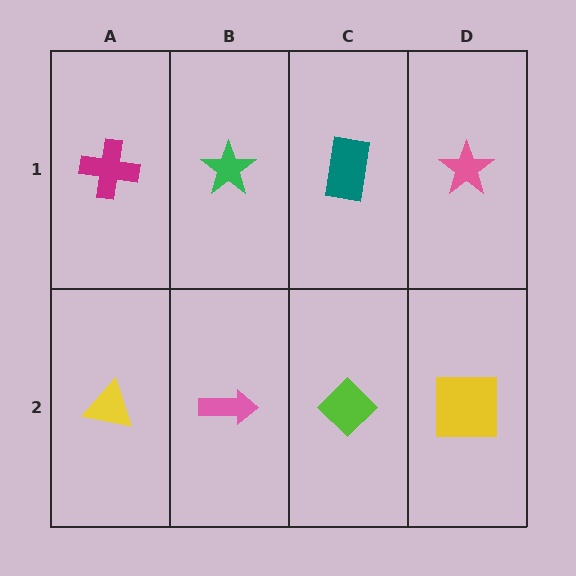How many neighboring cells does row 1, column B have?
3.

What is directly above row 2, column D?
A pink star.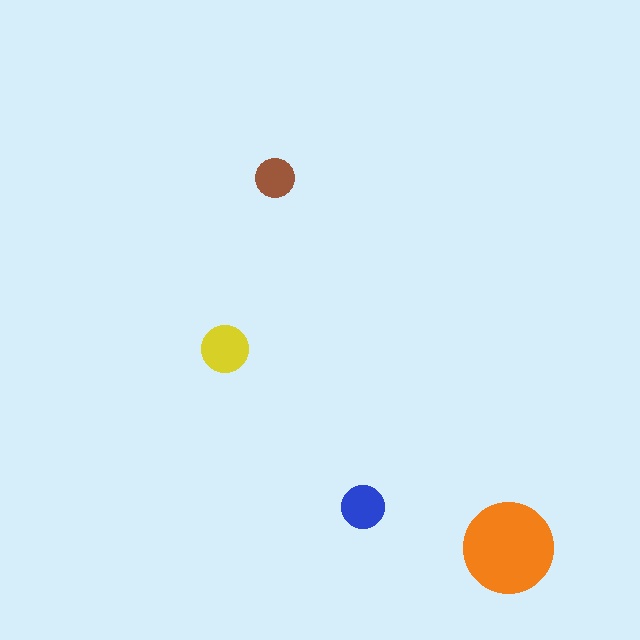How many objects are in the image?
There are 4 objects in the image.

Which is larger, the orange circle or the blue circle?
The orange one.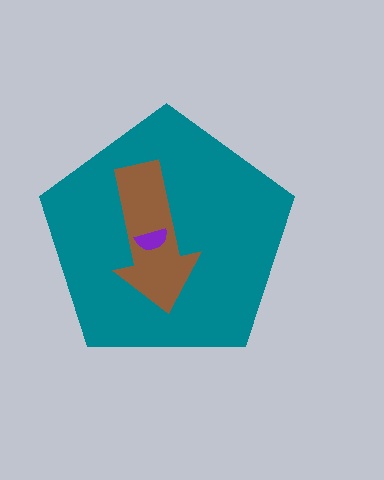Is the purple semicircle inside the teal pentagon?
Yes.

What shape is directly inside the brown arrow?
The purple semicircle.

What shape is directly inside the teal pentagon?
The brown arrow.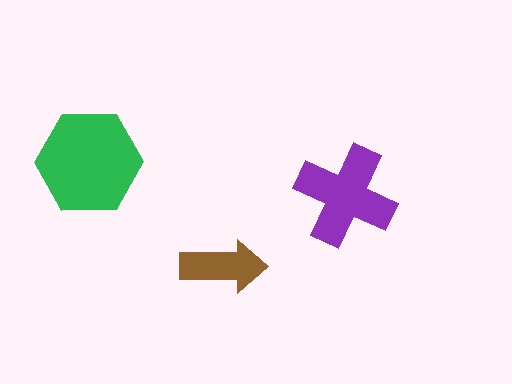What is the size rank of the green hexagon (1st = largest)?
1st.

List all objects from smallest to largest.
The brown arrow, the purple cross, the green hexagon.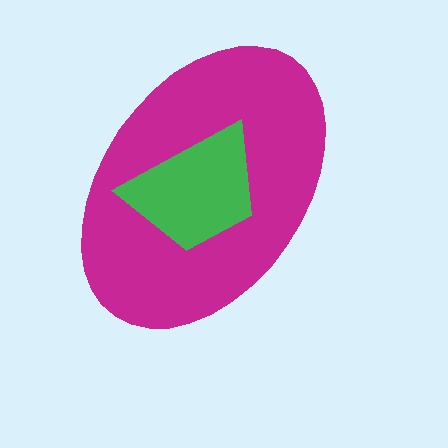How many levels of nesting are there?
2.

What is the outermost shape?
The magenta ellipse.